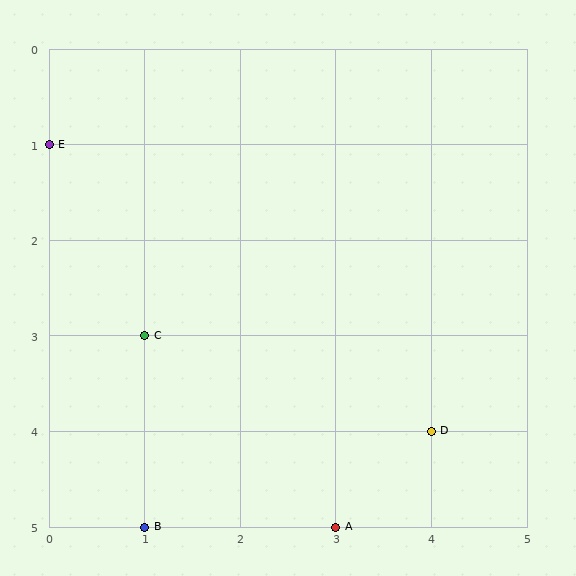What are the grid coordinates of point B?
Point B is at grid coordinates (1, 5).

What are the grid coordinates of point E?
Point E is at grid coordinates (0, 1).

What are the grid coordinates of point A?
Point A is at grid coordinates (3, 5).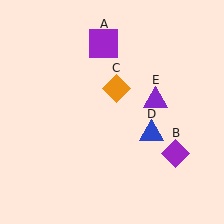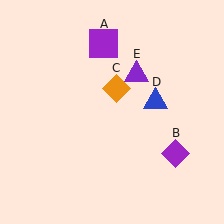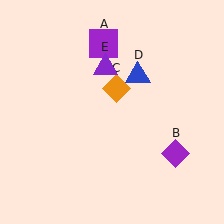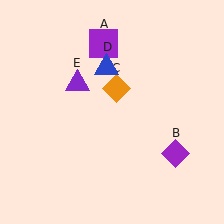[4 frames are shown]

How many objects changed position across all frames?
2 objects changed position: blue triangle (object D), purple triangle (object E).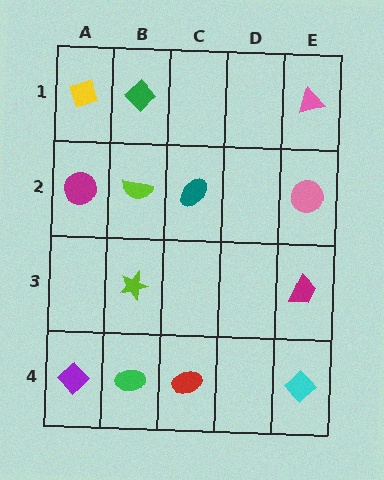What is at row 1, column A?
A yellow diamond.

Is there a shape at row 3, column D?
No, that cell is empty.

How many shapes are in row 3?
2 shapes.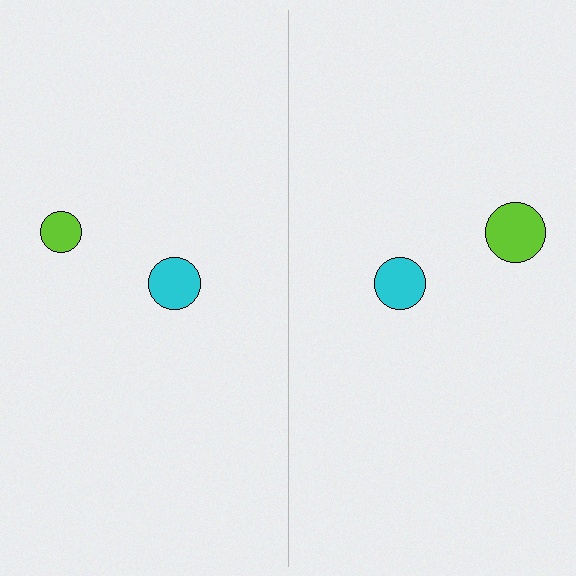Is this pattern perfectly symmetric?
No, the pattern is not perfectly symmetric. The lime circle on the right side has a different size than its mirror counterpart.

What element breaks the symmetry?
The lime circle on the right side has a different size than its mirror counterpart.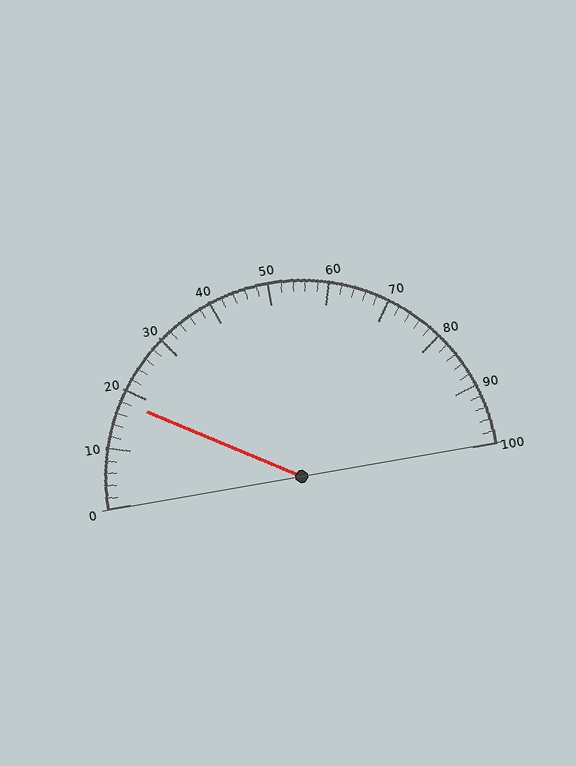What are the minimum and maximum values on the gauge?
The gauge ranges from 0 to 100.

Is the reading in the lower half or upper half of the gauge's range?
The reading is in the lower half of the range (0 to 100).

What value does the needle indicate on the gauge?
The needle indicates approximately 18.